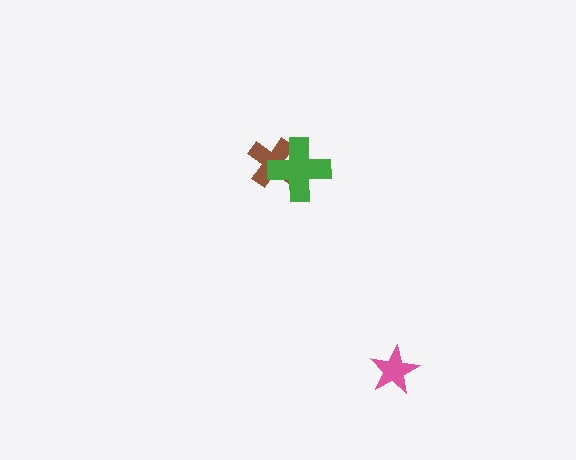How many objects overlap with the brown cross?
1 object overlaps with the brown cross.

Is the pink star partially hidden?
No, no other shape covers it.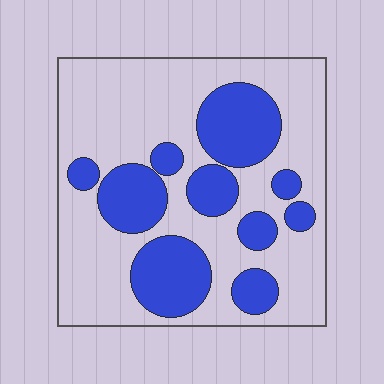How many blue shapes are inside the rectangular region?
10.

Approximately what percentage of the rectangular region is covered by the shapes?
Approximately 30%.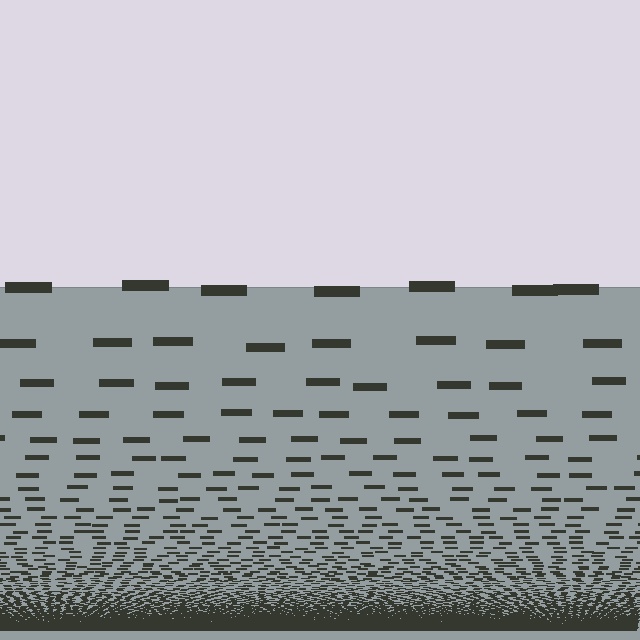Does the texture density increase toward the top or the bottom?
Density increases toward the bottom.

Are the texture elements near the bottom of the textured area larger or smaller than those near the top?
Smaller. The gradient is inverted — elements near the bottom are smaller and denser.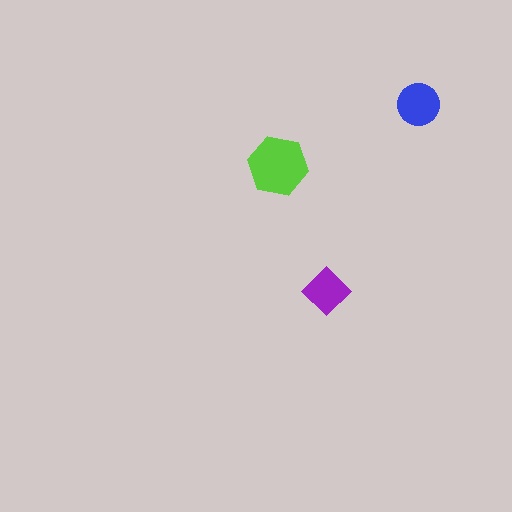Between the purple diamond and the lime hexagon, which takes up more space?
The lime hexagon.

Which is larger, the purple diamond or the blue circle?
The blue circle.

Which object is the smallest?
The purple diamond.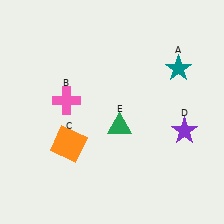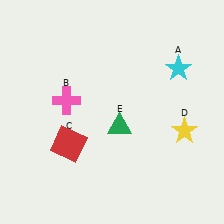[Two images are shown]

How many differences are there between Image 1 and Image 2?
There are 3 differences between the two images.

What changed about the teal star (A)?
In Image 1, A is teal. In Image 2, it changed to cyan.